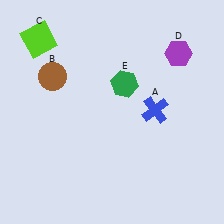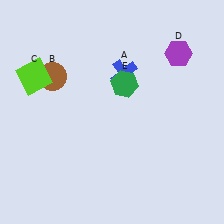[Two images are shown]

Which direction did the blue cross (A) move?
The blue cross (A) moved up.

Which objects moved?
The objects that moved are: the blue cross (A), the lime square (C).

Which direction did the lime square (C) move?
The lime square (C) moved down.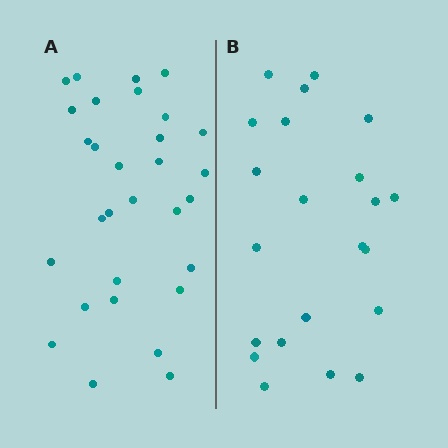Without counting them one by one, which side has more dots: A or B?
Region A (the left region) has more dots.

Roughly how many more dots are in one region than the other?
Region A has roughly 8 or so more dots than region B.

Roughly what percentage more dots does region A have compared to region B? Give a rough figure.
About 35% more.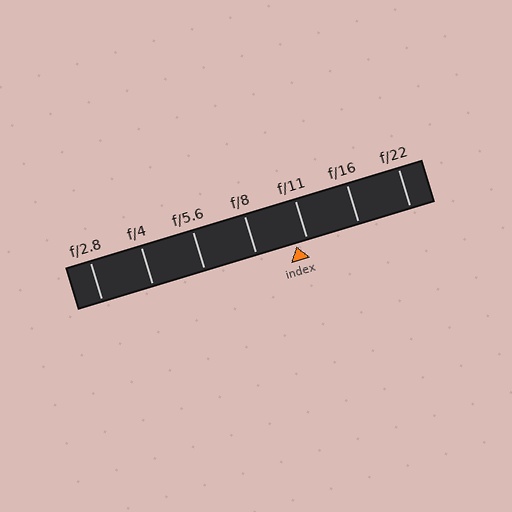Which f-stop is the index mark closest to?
The index mark is closest to f/11.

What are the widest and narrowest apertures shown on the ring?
The widest aperture shown is f/2.8 and the narrowest is f/22.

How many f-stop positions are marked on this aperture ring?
There are 7 f-stop positions marked.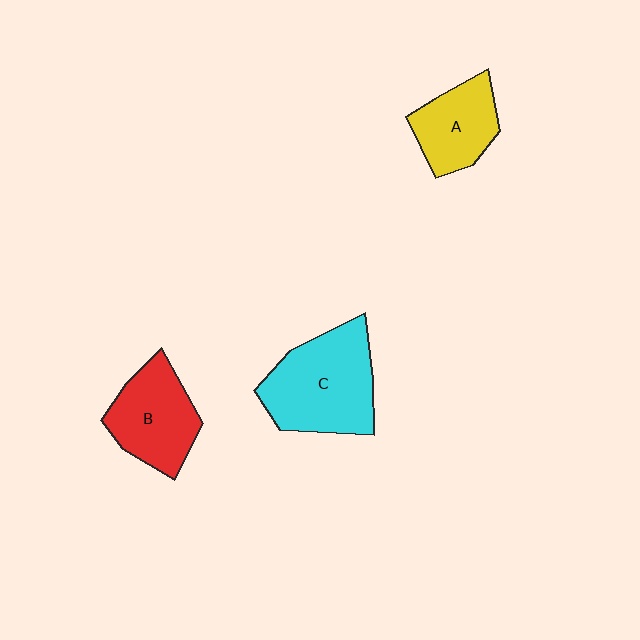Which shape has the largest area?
Shape C (cyan).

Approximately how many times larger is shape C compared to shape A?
Approximately 1.6 times.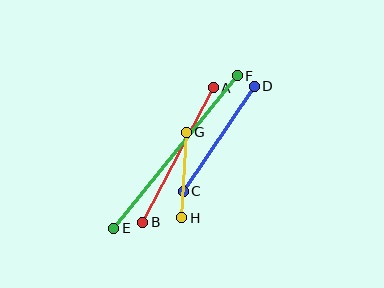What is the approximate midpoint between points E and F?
The midpoint is at approximately (175, 152) pixels.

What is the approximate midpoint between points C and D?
The midpoint is at approximately (219, 139) pixels.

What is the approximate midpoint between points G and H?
The midpoint is at approximately (184, 175) pixels.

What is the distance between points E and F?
The distance is approximately 197 pixels.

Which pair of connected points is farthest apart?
Points E and F are farthest apart.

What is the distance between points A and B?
The distance is approximately 152 pixels.